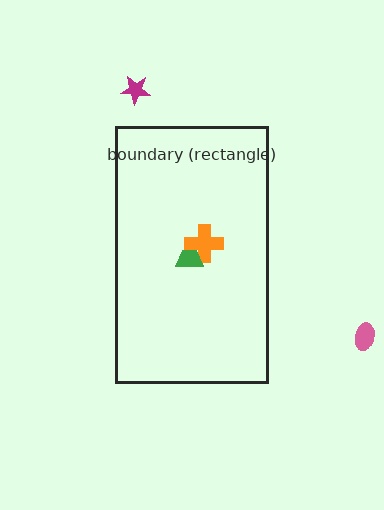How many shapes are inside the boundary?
2 inside, 2 outside.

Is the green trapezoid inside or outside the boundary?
Inside.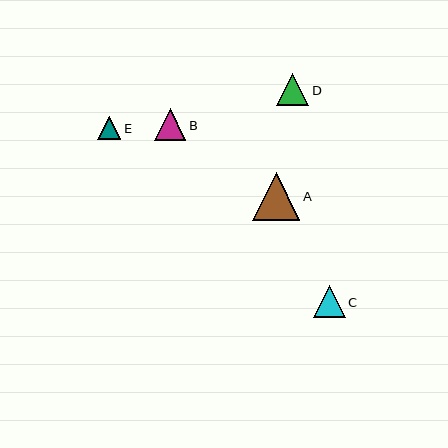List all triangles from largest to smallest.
From largest to smallest: A, D, C, B, E.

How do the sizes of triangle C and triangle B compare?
Triangle C and triangle B are approximately the same size.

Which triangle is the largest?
Triangle A is the largest with a size of approximately 47 pixels.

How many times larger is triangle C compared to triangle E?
Triangle C is approximately 1.4 times the size of triangle E.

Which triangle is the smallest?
Triangle E is the smallest with a size of approximately 23 pixels.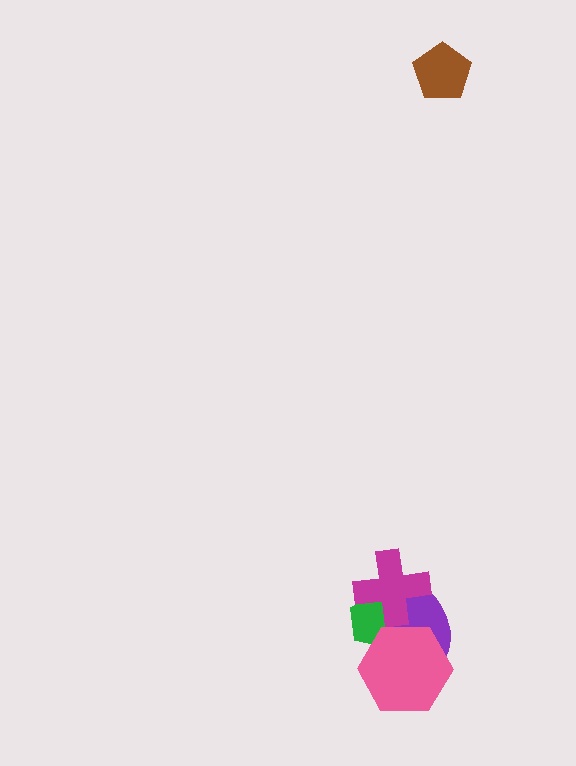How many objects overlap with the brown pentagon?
0 objects overlap with the brown pentagon.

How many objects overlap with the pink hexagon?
2 objects overlap with the pink hexagon.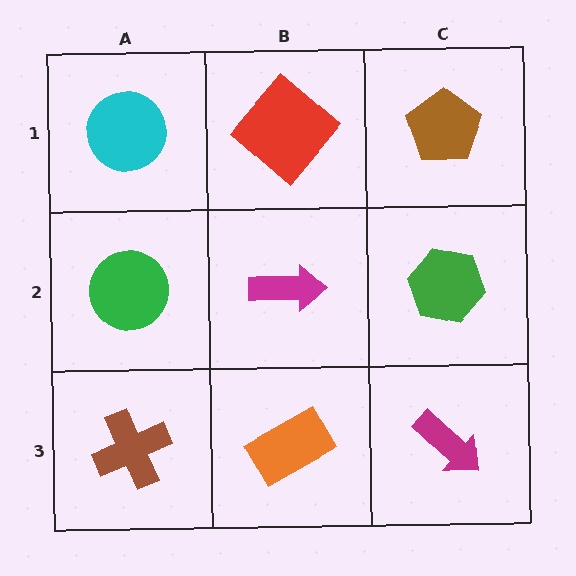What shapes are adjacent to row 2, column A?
A cyan circle (row 1, column A), a brown cross (row 3, column A), a magenta arrow (row 2, column B).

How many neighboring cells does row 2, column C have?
3.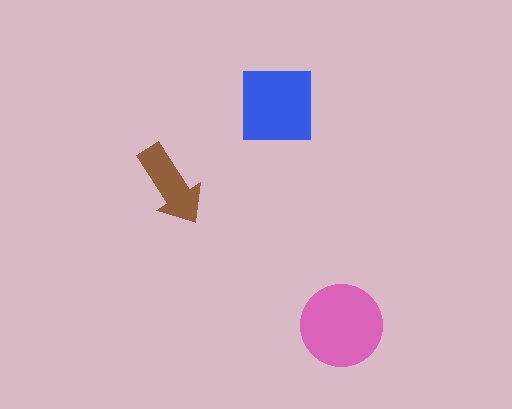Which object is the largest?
The pink circle.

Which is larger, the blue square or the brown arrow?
The blue square.